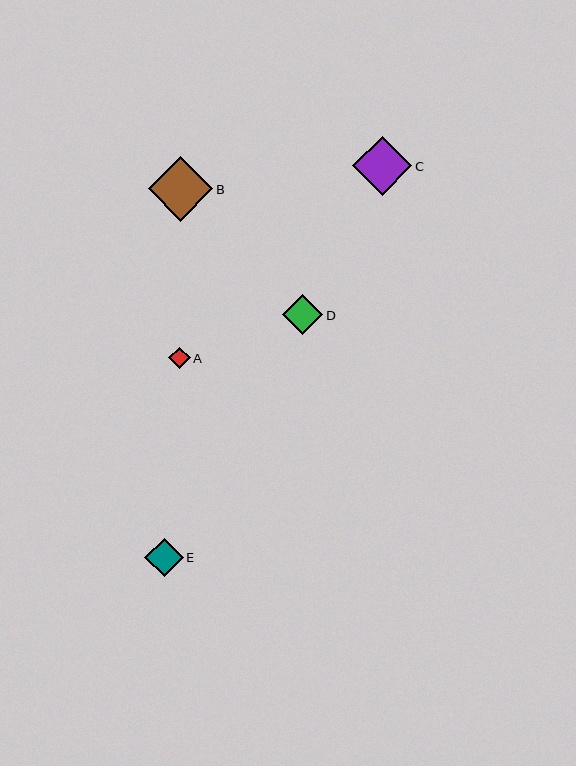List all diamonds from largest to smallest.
From largest to smallest: B, C, D, E, A.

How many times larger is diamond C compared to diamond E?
Diamond C is approximately 1.5 times the size of diamond E.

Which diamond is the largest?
Diamond B is the largest with a size of approximately 65 pixels.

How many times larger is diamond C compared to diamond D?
Diamond C is approximately 1.5 times the size of diamond D.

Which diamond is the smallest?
Diamond A is the smallest with a size of approximately 21 pixels.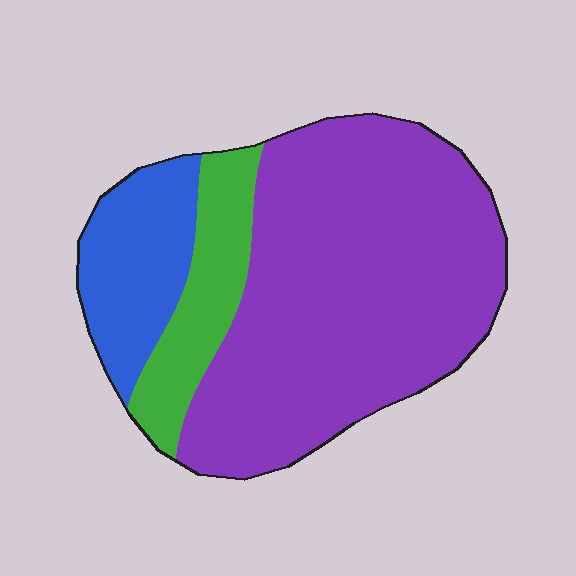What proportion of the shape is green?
Green takes up less than a sixth of the shape.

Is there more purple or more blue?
Purple.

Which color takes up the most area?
Purple, at roughly 70%.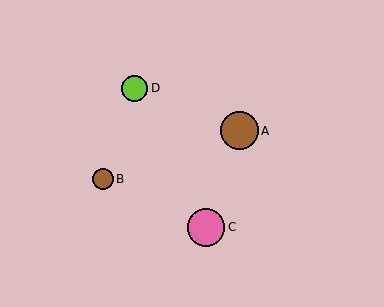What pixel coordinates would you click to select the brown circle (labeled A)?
Click at (239, 131) to select the brown circle A.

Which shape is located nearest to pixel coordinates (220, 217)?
The pink circle (labeled C) at (206, 227) is nearest to that location.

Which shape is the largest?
The brown circle (labeled A) is the largest.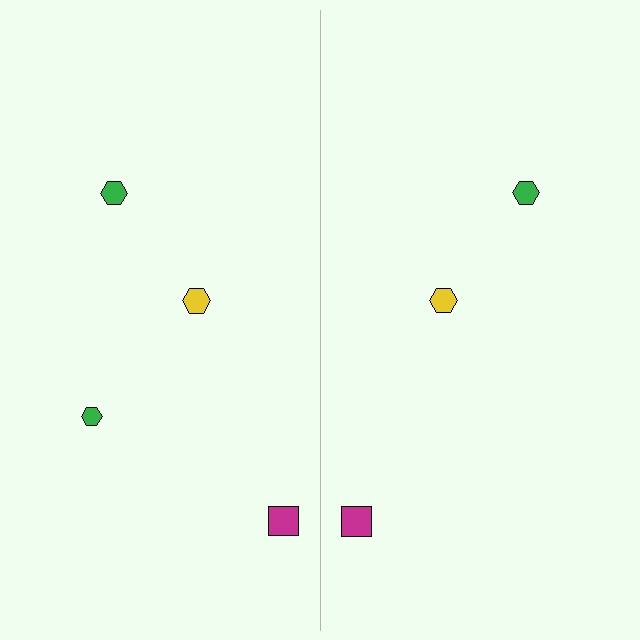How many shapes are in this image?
There are 7 shapes in this image.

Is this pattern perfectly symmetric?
No, the pattern is not perfectly symmetric. A green hexagon is missing from the right side.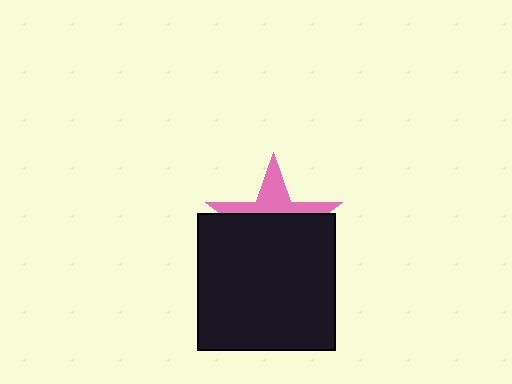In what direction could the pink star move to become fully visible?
The pink star could move up. That would shift it out from behind the black square entirely.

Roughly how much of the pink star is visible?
A small part of it is visible (roughly 38%).